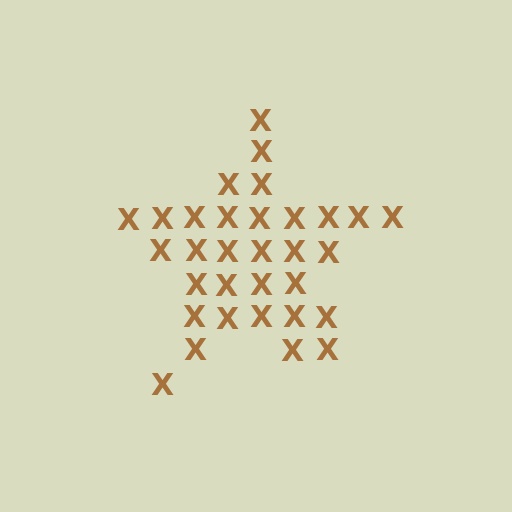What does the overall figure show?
The overall figure shows a star.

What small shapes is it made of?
It is made of small letter X's.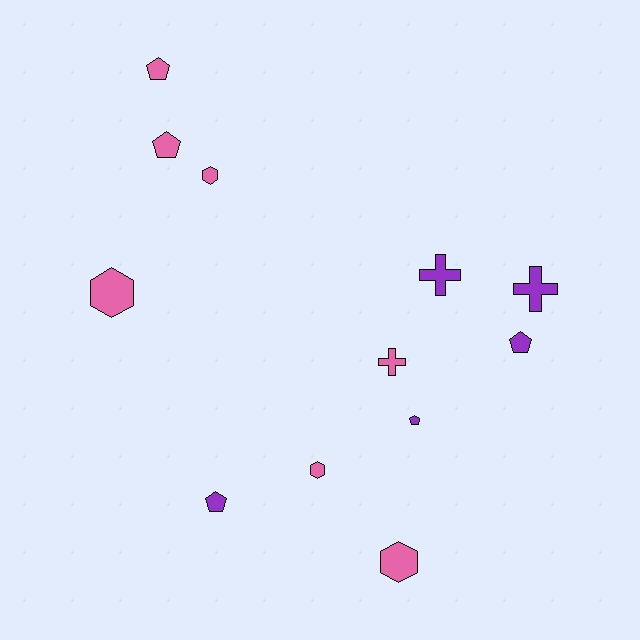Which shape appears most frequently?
Pentagon, with 5 objects.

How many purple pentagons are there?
There are 3 purple pentagons.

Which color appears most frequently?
Pink, with 7 objects.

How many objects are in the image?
There are 12 objects.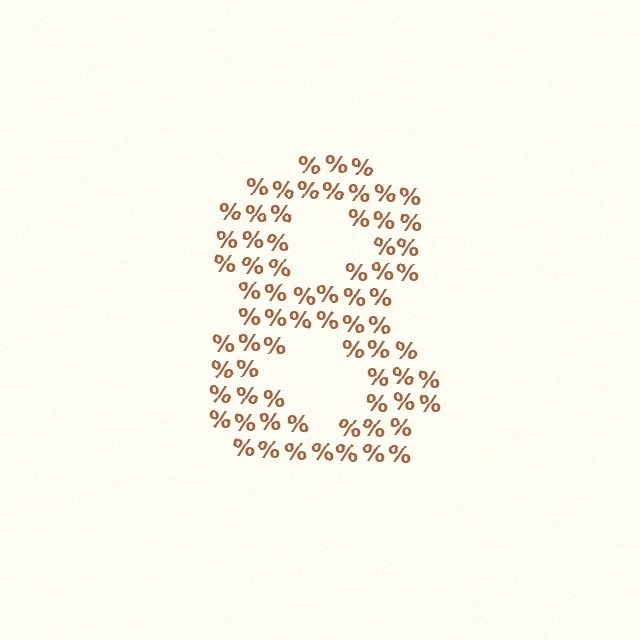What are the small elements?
The small elements are percent signs.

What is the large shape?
The large shape is the digit 8.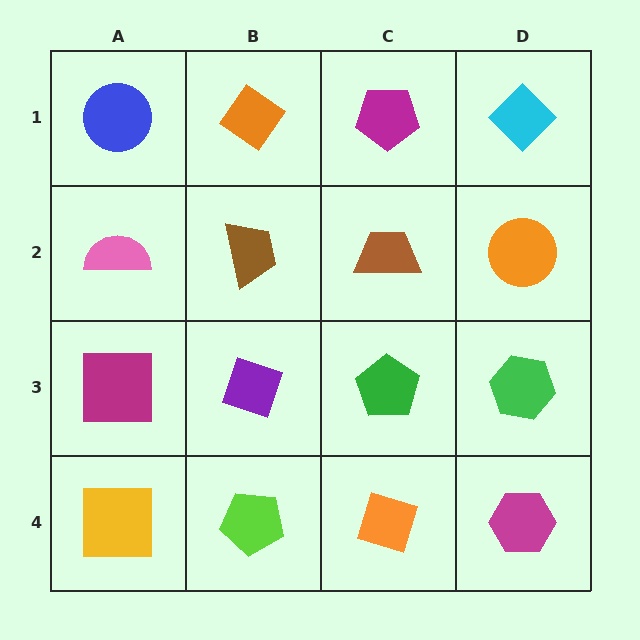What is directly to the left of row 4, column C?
A lime pentagon.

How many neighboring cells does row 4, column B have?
3.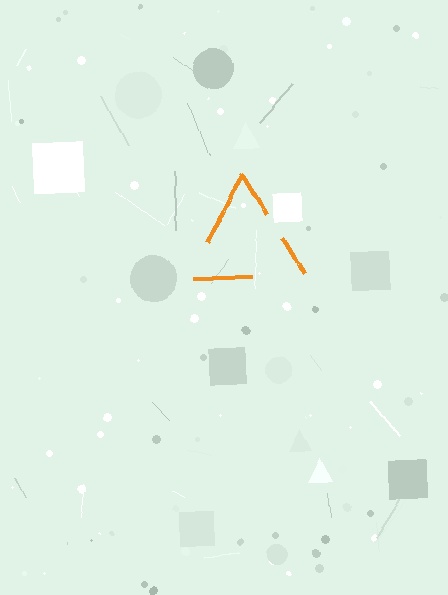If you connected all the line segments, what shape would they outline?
They would outline a triangle.